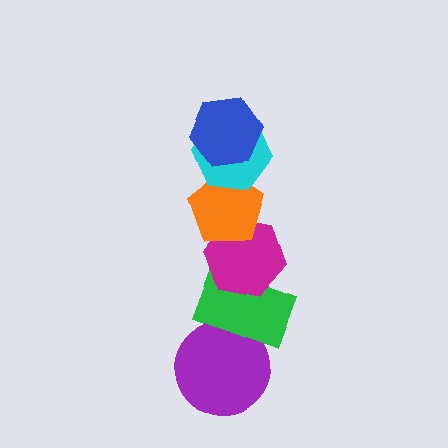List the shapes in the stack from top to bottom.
From top to bottom: the blue hexagon, the cyan hexagon, the orange pentagon, the magenta hexagon, the green rectangle, the purple circle.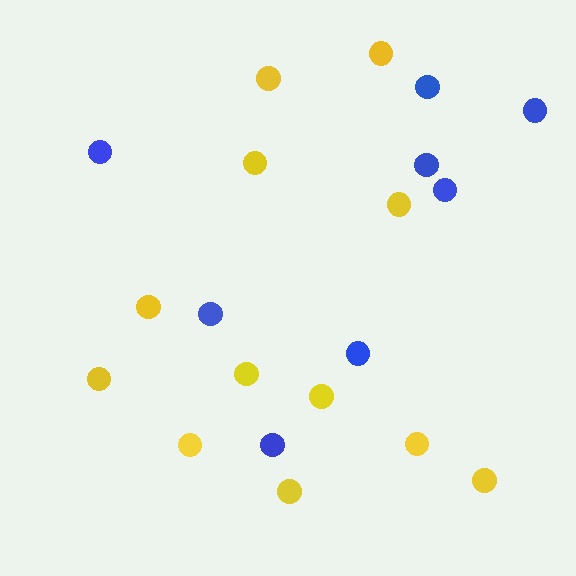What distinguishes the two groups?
There are 2 groups: one group of yellow circles (12) and one group of blue circles (8).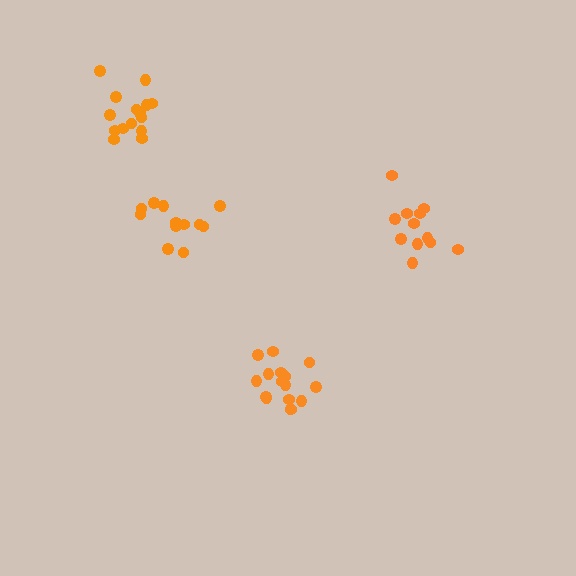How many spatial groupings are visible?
There are 4 spatial groupings.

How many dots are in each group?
Group 1: 16 dots, Group 2: 15 dots, Group 3: 12 dots, Group 4: 12 dots (55 total).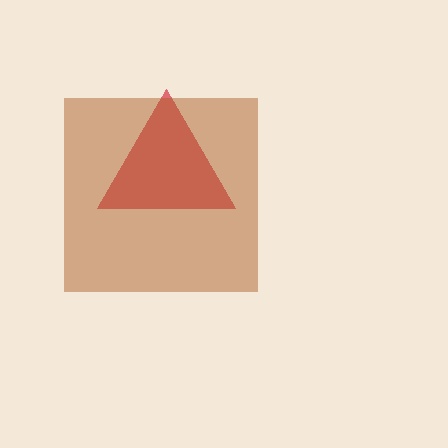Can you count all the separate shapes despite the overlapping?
Yes, there are 2 separate shapes.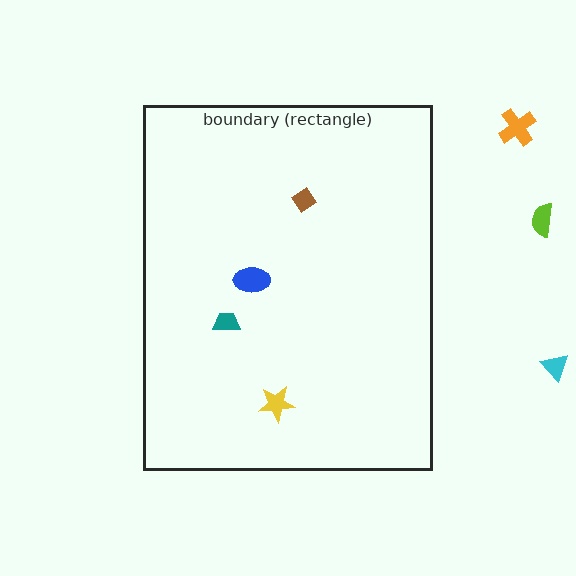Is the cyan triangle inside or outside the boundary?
Outside.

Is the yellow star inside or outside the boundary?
Inside.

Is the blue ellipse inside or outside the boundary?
Inside.